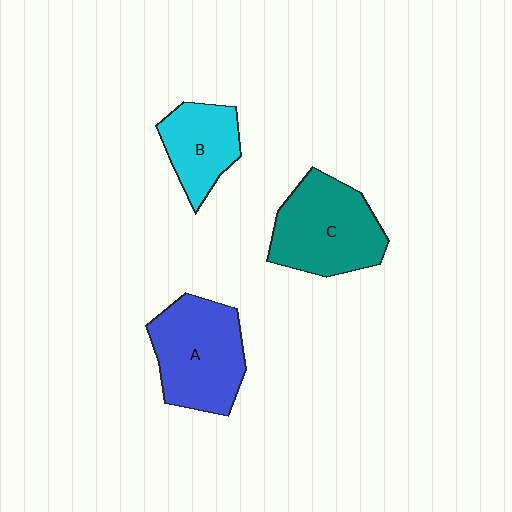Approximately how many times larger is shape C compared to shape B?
Approximately 1.5 times.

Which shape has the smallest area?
Shape B (cyan).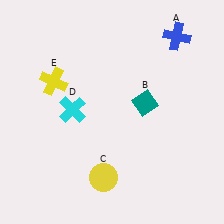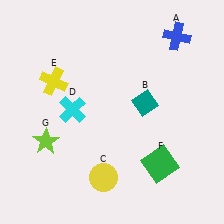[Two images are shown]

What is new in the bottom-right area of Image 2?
A green square (F) was added in the bottom-right area of Image 2.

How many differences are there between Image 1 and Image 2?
There are 2 differences between the two images.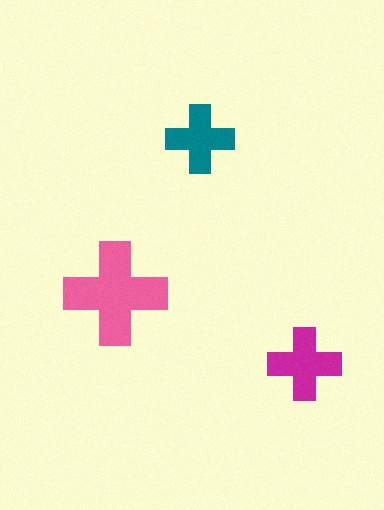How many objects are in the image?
There are 3 objects in the image.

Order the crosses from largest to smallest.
the pink one, the magenta one, the teal one.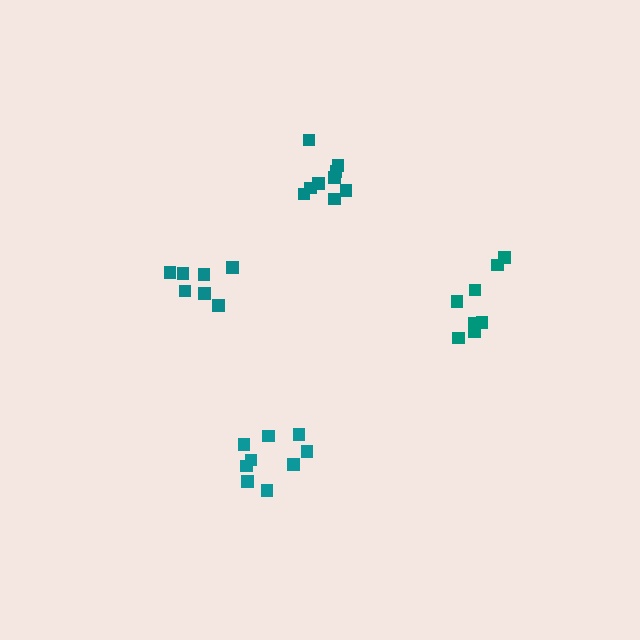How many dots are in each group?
Group 1: 9 dots, Group 2: 8 dots, Group 3: 9 dots, Group 4: 7 dots (33 total).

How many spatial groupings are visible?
There are 4 spatial groupings.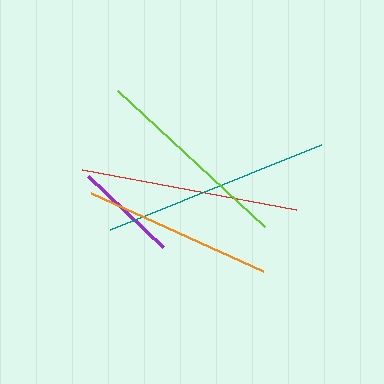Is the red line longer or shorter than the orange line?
The red line is longer than the orange line.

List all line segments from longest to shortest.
From longest to shortest: teal, red, lime, orange, purple.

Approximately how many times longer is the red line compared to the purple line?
The red line is approximately 2.1 times the length of the purple line.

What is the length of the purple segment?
The purple segment is approximately 103 pixels long.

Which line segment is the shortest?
The purple line is the shortest at approximately 103 pixels.